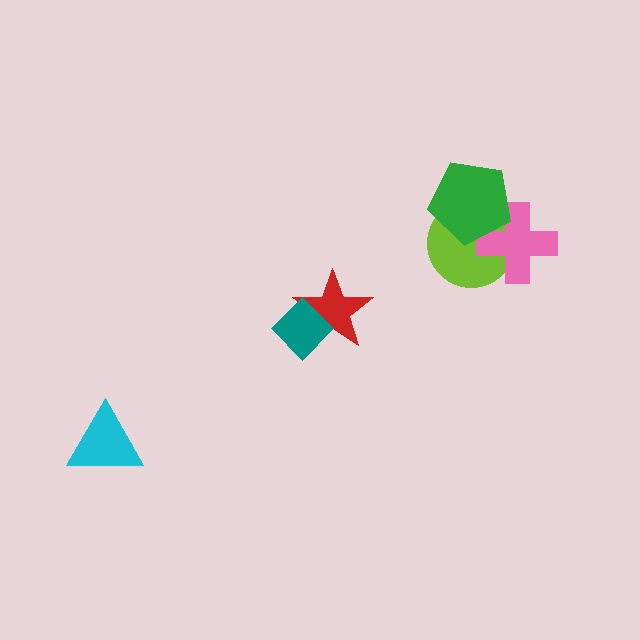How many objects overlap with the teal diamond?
1 object overlaps with the teal diamond.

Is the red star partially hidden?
Yes, it is partially covered by another shape.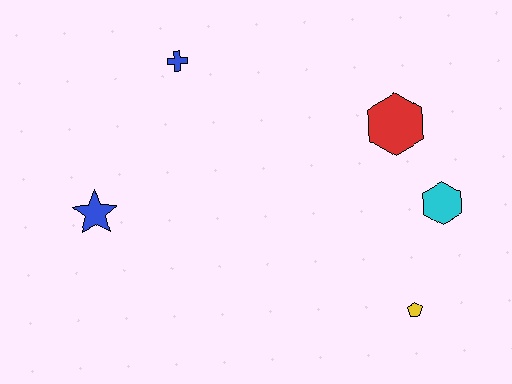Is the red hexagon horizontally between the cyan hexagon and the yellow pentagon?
No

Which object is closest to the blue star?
The blue cross is closest to the blue star.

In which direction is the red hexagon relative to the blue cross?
The red hexagon is to the right of the blue cross.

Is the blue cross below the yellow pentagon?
No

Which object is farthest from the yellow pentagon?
The blue cross is farthest from the yellow pentagon.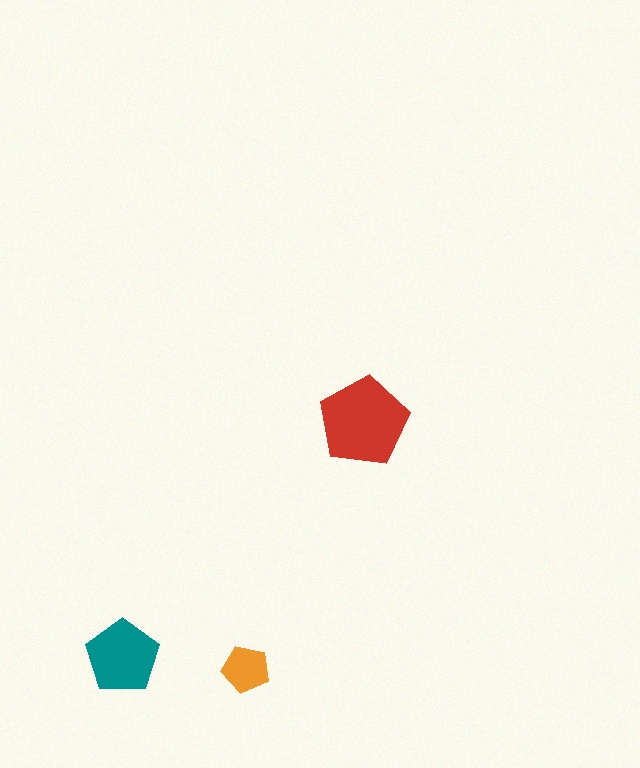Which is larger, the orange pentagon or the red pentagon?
The red one.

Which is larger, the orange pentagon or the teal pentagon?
The teal one.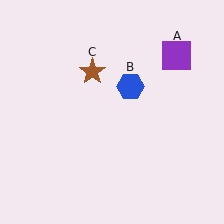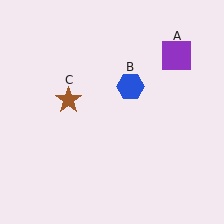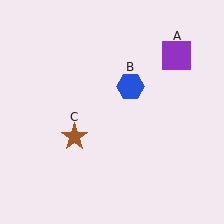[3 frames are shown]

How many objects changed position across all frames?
1 object changed position: brown star (object C).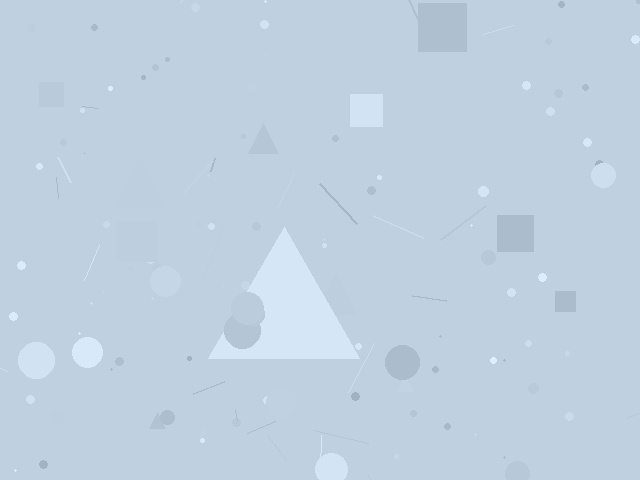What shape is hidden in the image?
A triangle is hidden in the image.